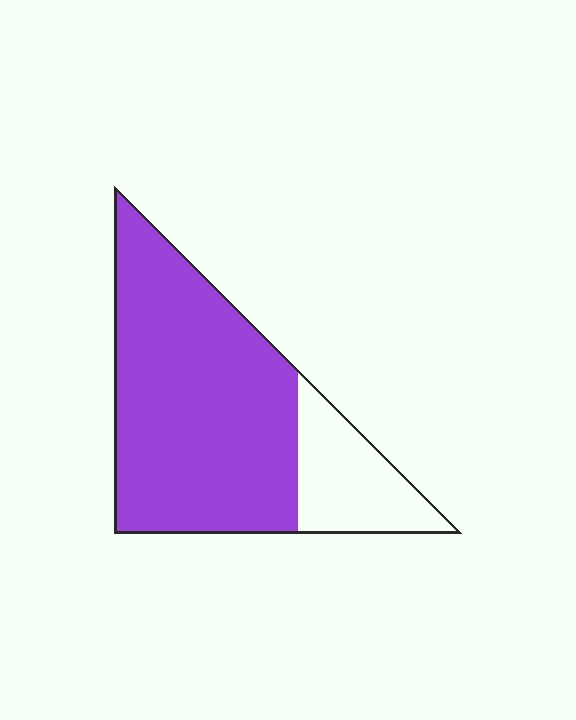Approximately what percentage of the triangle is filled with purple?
Approximately 80%.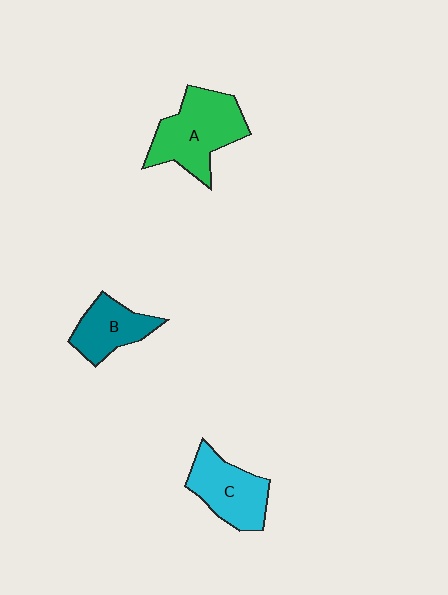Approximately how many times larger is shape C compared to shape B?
Approximately 1.3 times.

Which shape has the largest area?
Shape A (green).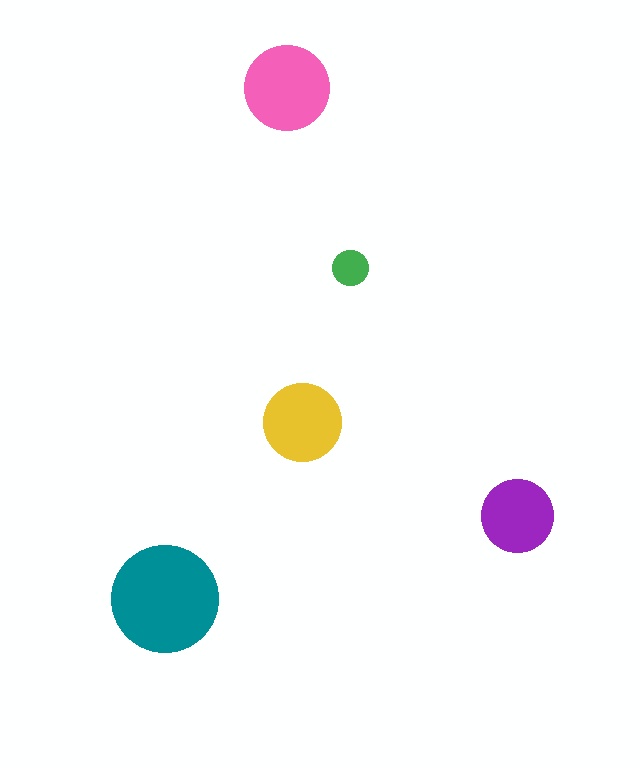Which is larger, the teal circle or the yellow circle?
The teal one.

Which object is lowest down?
The teal circle is bottommost.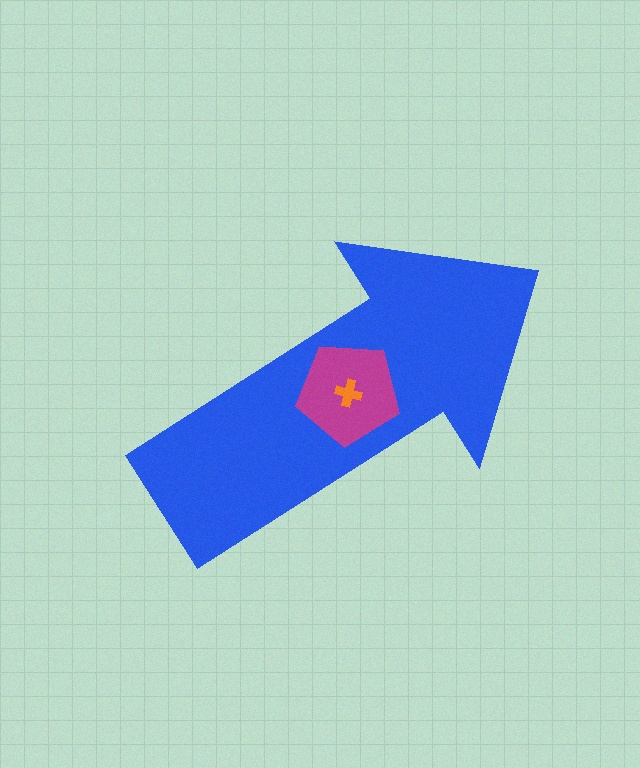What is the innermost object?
The orange cross.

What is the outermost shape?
The blue arrow.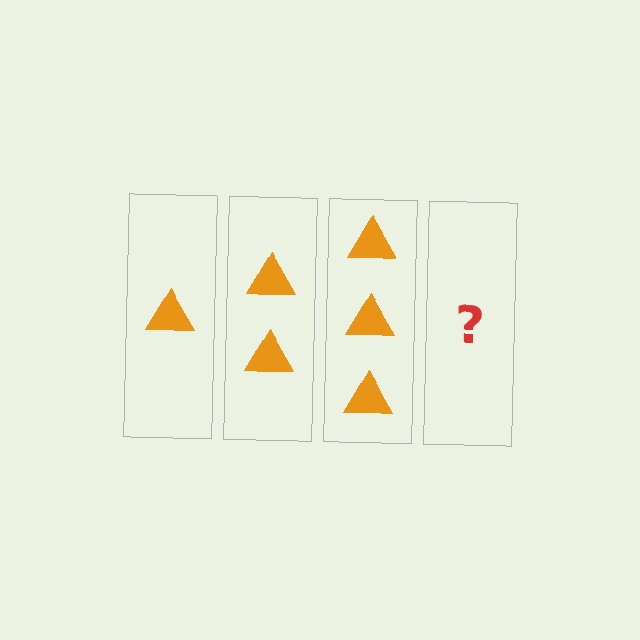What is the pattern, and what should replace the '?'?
The pattern is that each step adds one more triangle. The '?' should be 4 triangles.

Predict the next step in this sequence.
The next step is 4 triangles.